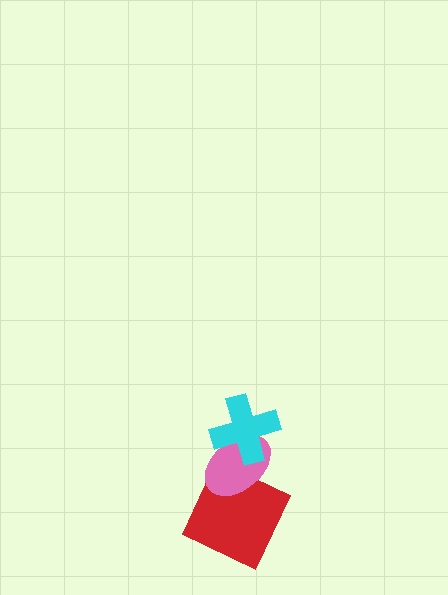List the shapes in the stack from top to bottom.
From top to bottom: the cyan cross, the pink ellipse, the red square.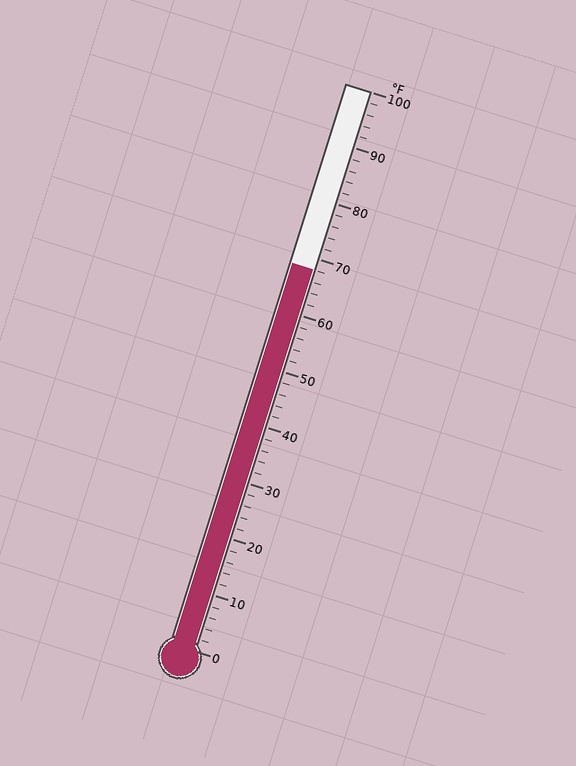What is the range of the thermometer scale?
The thermometer scale ranges from 0°F to 100°F.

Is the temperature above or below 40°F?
The temperature is above 40°F.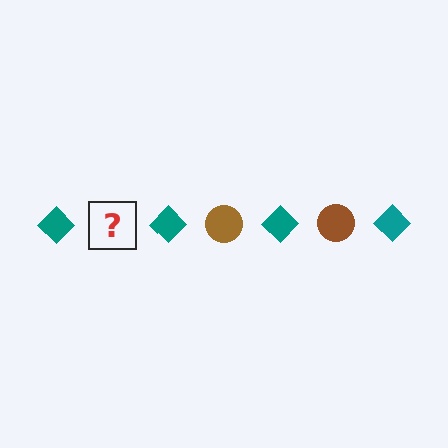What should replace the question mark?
The question mark should be replaced with a brown circle.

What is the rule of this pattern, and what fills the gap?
The rule is that the pattern alternates between teal diamond and brown circle. The gap should be filled with a brown circle.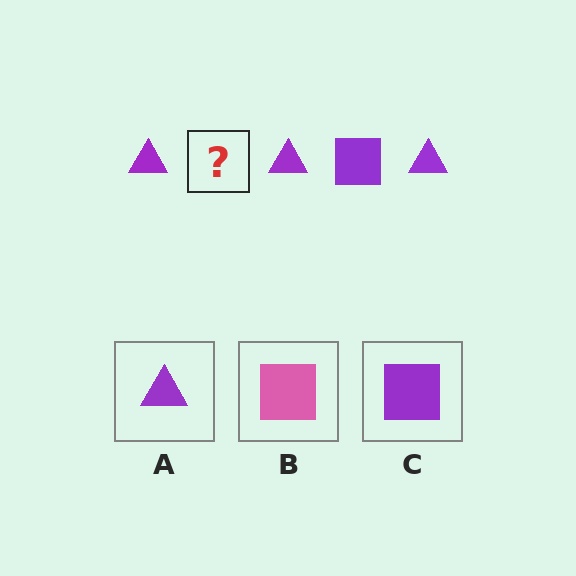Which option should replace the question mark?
Option C.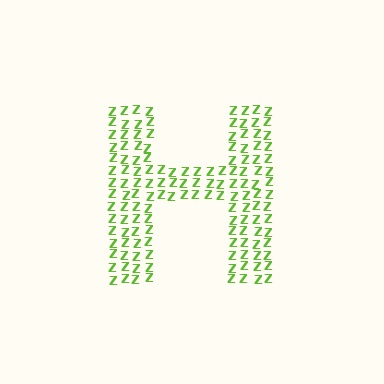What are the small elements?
The small elements are letter Z's.